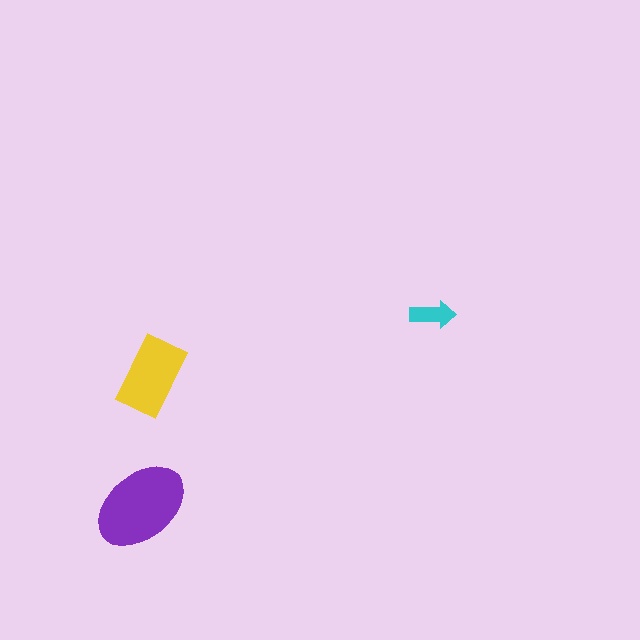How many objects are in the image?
There are 3 objects in the image.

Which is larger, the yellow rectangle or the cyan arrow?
The yellow rectangle.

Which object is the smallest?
The cyan arrow.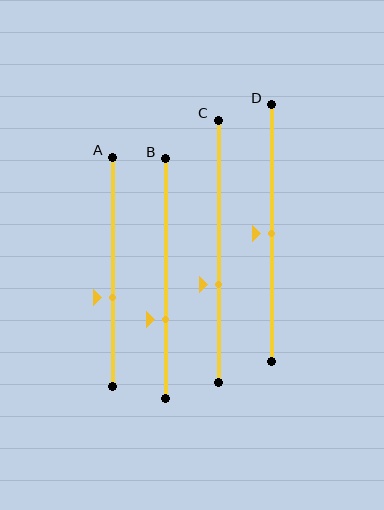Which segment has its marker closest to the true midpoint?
Segment D has its marker closest to the true midpoint.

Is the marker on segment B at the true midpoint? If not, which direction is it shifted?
No, the marker on segment B is shifted downward by about 17% of the segment length.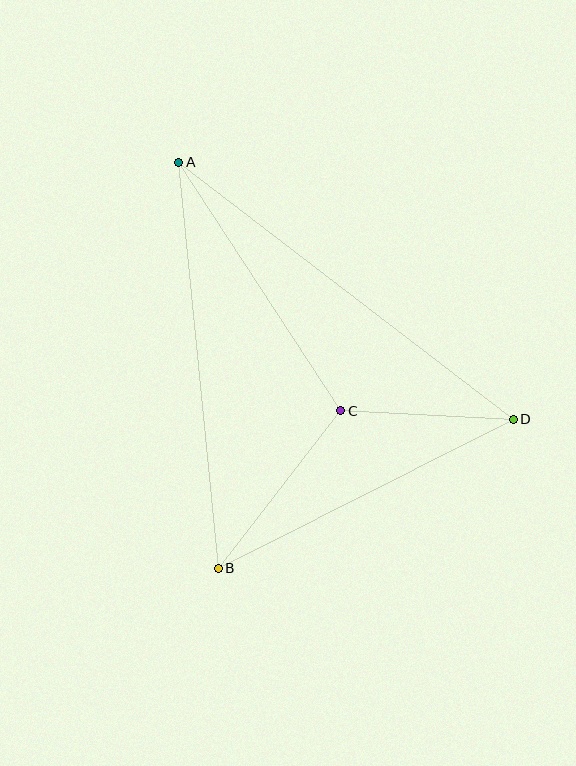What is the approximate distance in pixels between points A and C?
The distance between A and C is approximately 297 pixels.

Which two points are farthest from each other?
Points A and D are farthest from each other.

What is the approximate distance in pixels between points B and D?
The distance between B and D is approximately 330 pixels.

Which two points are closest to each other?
Points C and D are closest to each other.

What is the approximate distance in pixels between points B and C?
The distance between B and C is approximately 199 pixels.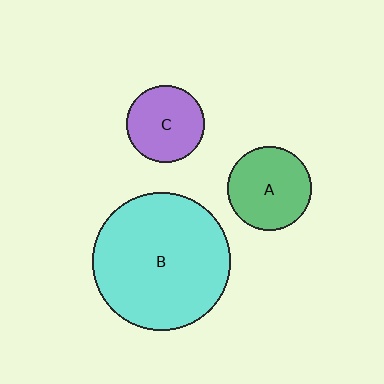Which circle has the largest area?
Circle B (cyan).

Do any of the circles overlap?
No, none of the circles overlap.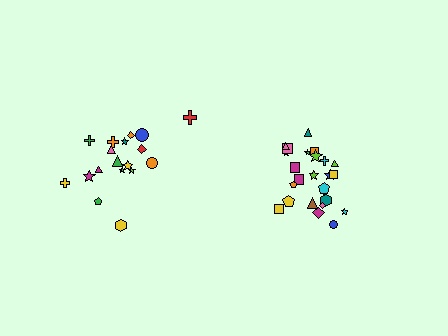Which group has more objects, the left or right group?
The right group.